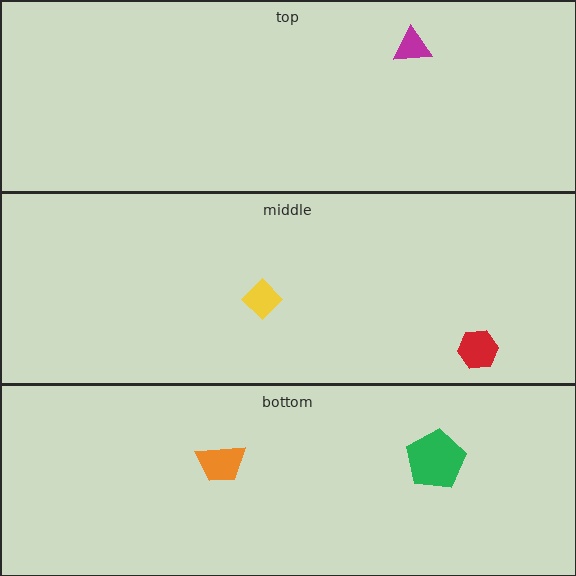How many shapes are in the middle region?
2.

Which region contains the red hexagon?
The middle region.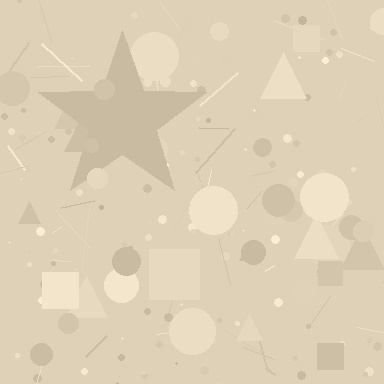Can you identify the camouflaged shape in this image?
The camouflaged shape is a star.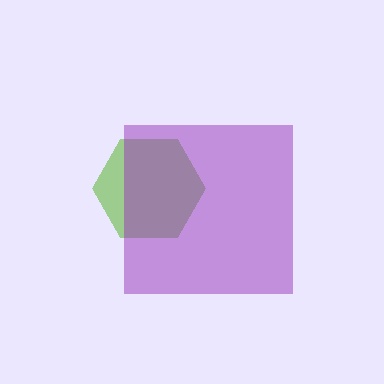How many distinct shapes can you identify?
There are 2 distinct shapes: a lime hexagon, a purple square.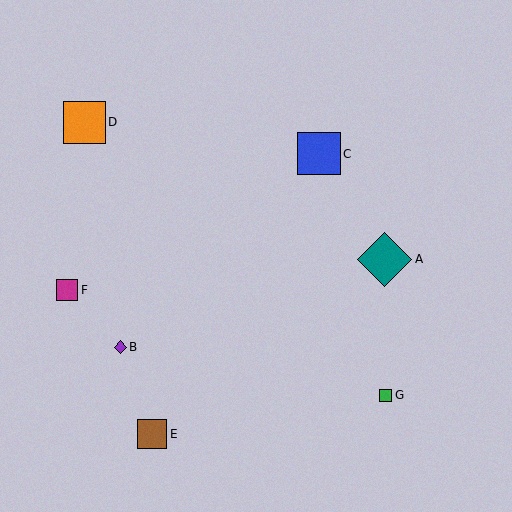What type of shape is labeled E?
Shape E is a brown square.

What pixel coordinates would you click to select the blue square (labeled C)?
Click at (319, 154) to select the blue square C.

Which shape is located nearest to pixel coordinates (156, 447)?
The brown square (labeled E) at (152, 434) is nearest to that location.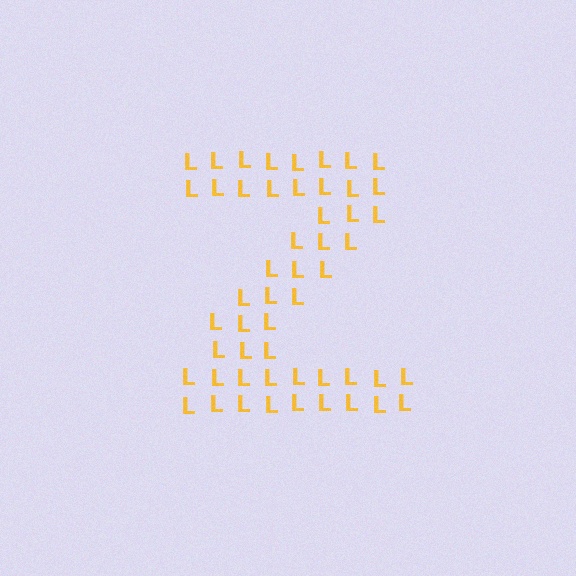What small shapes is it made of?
It is made of small letter L's.